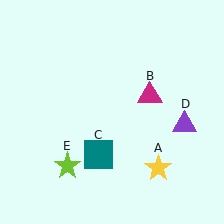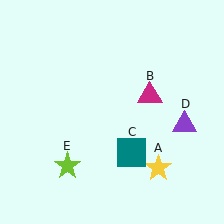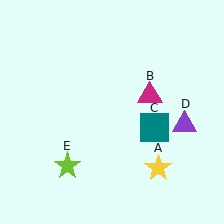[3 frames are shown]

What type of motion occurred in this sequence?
The teal square (object C) rotated counterclockwise around the center of the scene.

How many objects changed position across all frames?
1 object changed position: teal square (object C).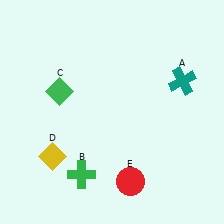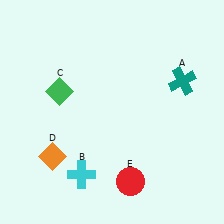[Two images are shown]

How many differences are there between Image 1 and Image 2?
There are 2 differences between the two images.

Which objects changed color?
B changed from green to cyan. D changed from yellow to orange.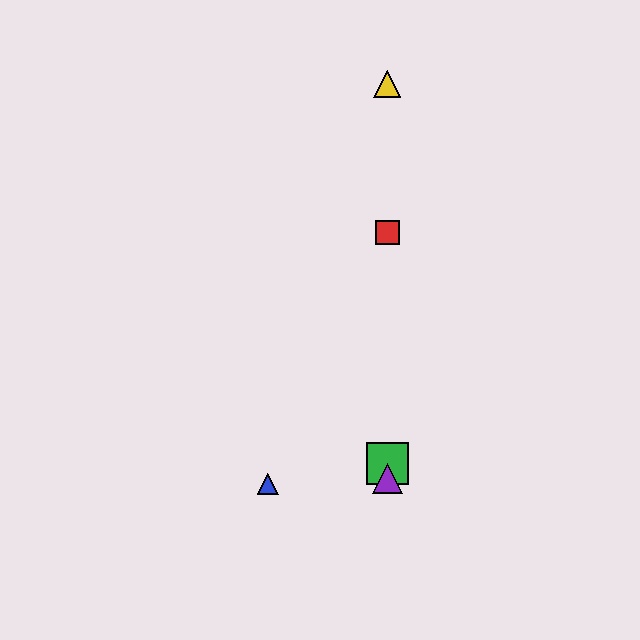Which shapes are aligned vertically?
The red square, the green square, the yellow triangle, the purple triangle are aligned vertically.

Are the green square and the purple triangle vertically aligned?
Yes, both are at x≈387.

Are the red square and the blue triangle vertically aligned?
No, the red square is at x≈387 and the blue triangle is at x≈268.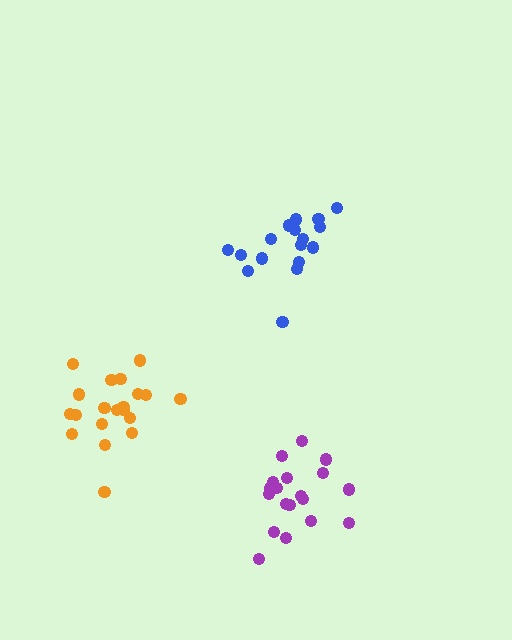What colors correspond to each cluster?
The clusters are colored: purple, orange, blue.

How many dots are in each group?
Group 1: 20 dots, Group 2: 20 dots, Group 3: 17 dots (57 total).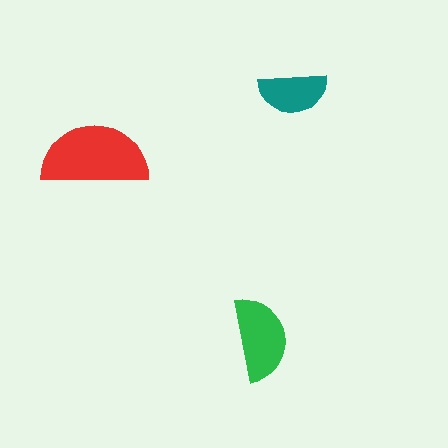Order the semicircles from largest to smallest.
the red one, the green one, the teal one.